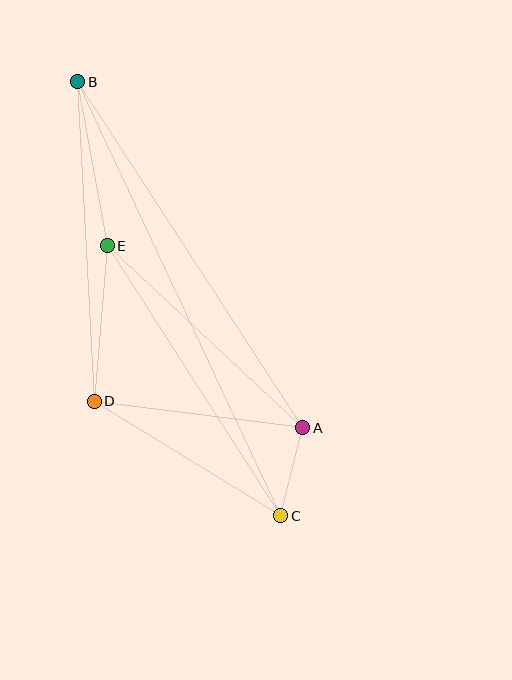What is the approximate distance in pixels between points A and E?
The distance between A and E is approximately 267 pixels.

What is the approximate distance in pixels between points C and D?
The distance between C and D is approximately 219 pixels.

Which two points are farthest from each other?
Points B and C are farthest from each other.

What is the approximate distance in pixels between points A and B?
The distance between A and B is approximately 413 pixels.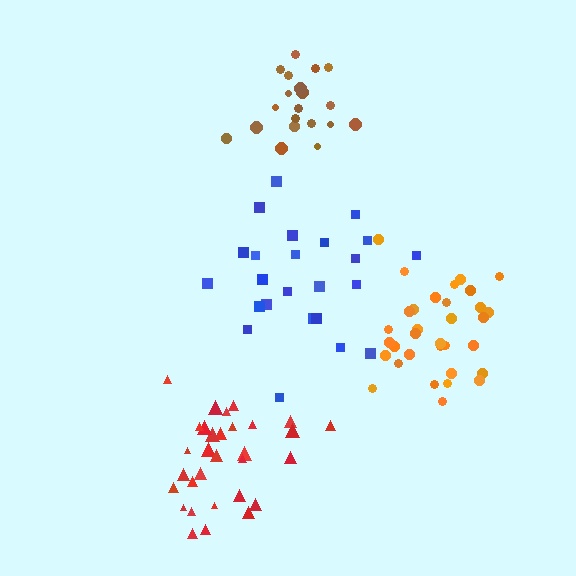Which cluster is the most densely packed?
Orange.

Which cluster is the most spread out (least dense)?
Blue.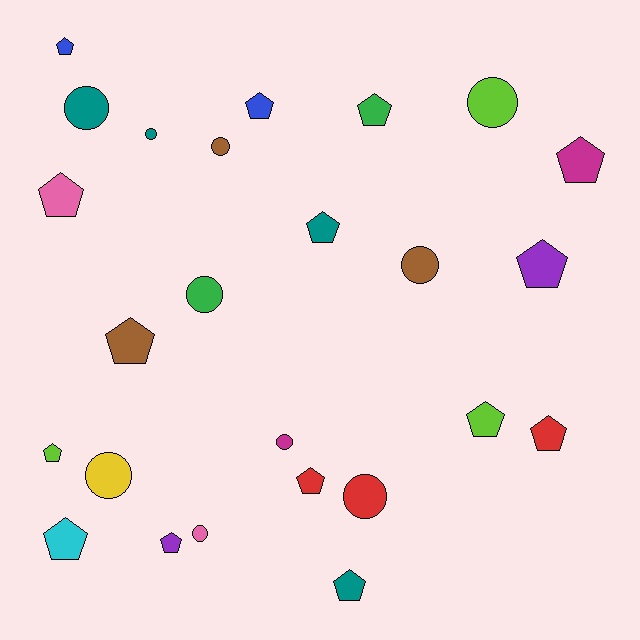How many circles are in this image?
There are 10 circles.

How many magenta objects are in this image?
There are 2 magenta objects.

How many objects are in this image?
There are 25 objects.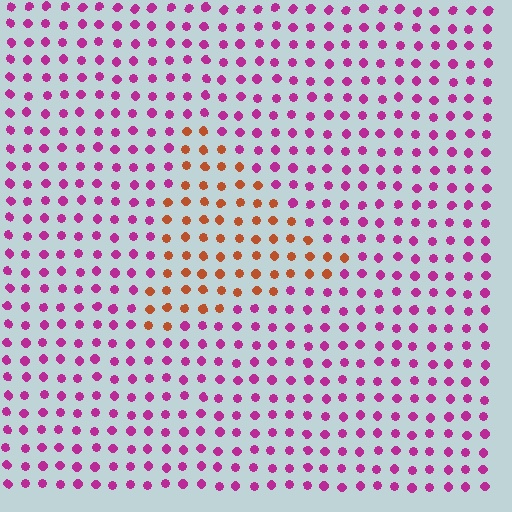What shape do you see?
I see a triangle.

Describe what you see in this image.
The image is filled with small magenta elements in a uniform arrangement. A triangle-shaped region is visible where the elements are tinted to a slightly different hue, forming a subtle color boundary.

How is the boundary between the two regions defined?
The boundary is defined purely by a slight shift in hue (about 62 degrees). Spacing, size, and orientation are identical on both sides.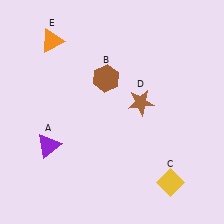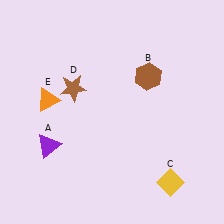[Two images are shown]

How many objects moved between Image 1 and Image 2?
3 objects moved between the two images.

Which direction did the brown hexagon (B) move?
The brown hexagon (B) moved right.